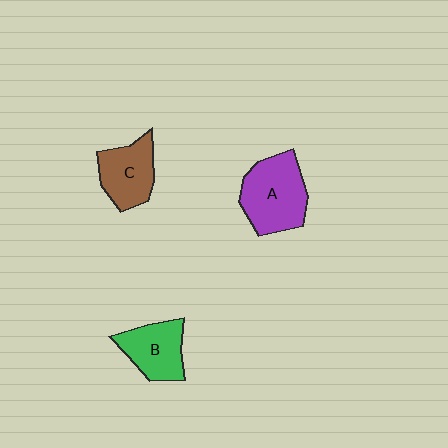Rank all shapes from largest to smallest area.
From largest to smallest: A (purple), C (brown), B (green).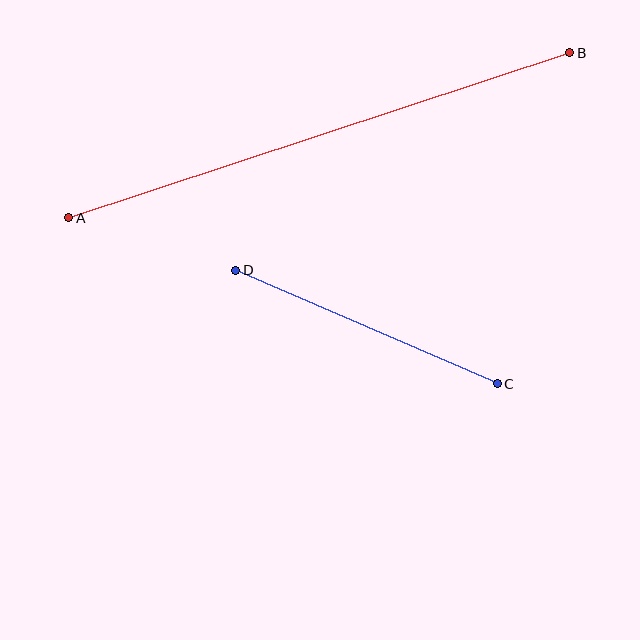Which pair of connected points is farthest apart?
Points A and B are farthest apart.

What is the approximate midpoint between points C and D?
The midpoint is at approximately (367, 327) pixels.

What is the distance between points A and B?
The distance is approximately 528 pixels.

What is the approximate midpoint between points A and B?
The midpoint is at approximately (319, 135) pixels.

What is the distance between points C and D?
The distance is approximately 285 pixels.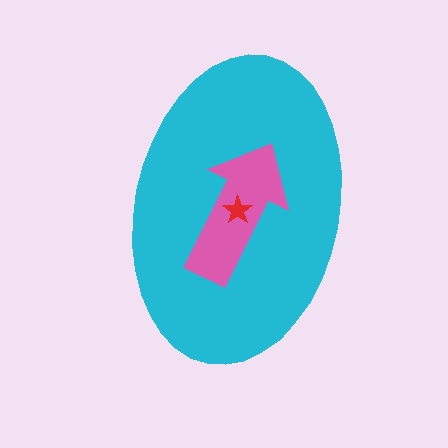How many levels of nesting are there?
3.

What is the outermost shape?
The cyan ellipse.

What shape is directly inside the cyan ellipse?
The pink arrow.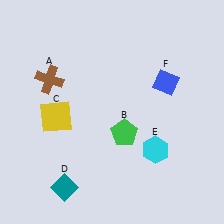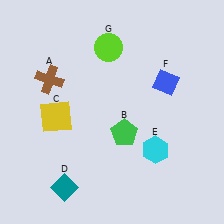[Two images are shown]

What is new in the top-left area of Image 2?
A lime circle (G) was added in the top-left area of Image 2.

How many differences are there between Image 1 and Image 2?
There is 1 difference between the two images.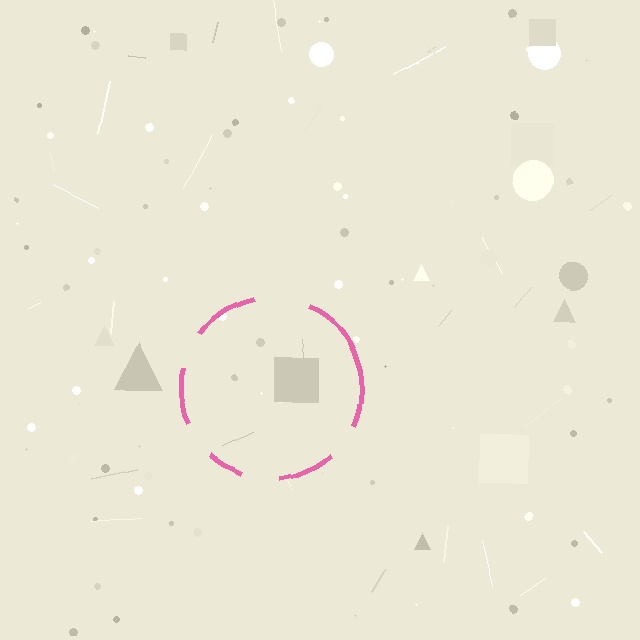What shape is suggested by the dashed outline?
The dashed outline suggests a circle.